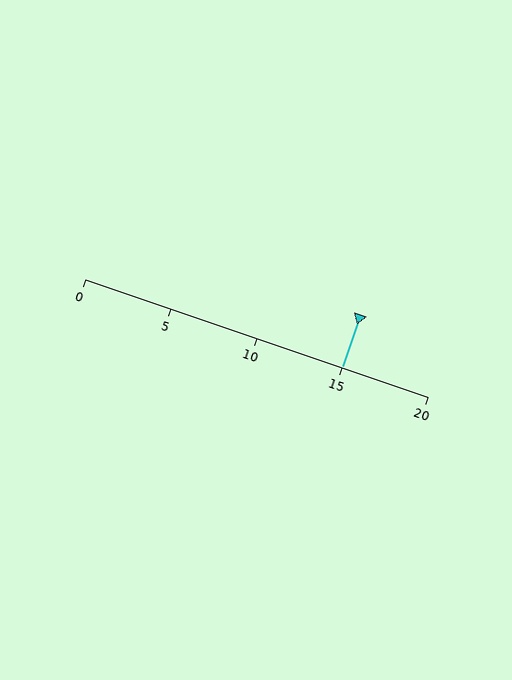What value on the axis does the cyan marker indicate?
The marker indicates approximately 15.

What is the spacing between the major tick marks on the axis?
The major ticks are spaced 5 apart.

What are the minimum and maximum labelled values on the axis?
The axis runs from 0 to 20.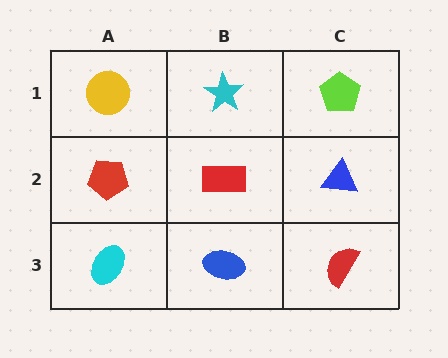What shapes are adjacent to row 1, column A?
A red pentagon (row 2, column A), a cyan star (row 1, column B).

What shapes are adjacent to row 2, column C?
A lime pentagon (row 1, column C), a red semicircle (row 3, column C), a red rectangle (row 2, column B).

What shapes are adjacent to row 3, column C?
A blue triangle (row 2, column C), a blue ellipse (row 3, column B).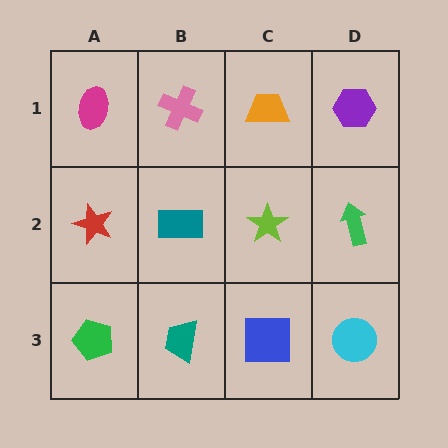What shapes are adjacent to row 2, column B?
A pink cross (row 1, column B), a teal trapezoid (row 3, column B), a red star (row 2, column A), a lime star (row 2, column C).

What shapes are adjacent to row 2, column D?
A purple hexagon (row 1, column D), a cyan circle (row 3, column D), a lime star (row 2, column C).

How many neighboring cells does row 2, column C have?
4.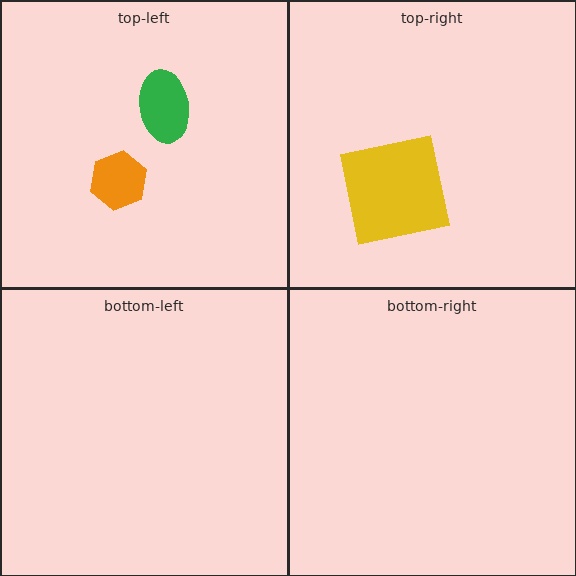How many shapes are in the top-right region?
1.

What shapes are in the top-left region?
The green ellipse, the orange hexagon.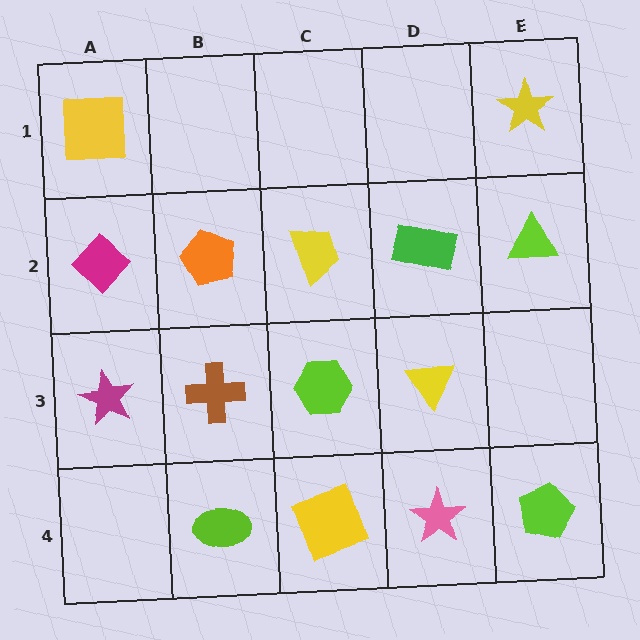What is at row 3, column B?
A brown cross.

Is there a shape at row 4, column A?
No, that cell is empty.